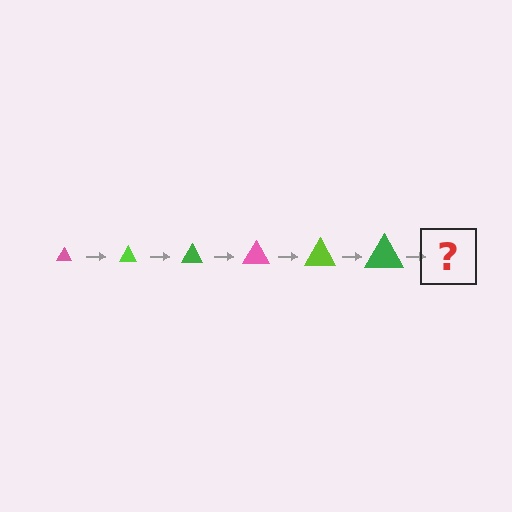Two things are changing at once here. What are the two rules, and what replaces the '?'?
The two rules are that the triangle grows larger each step and the color cycles through pink, lime, and green. The '?' should be a pink triangle, larger than the previous one.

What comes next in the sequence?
The next element should be a pink triangle, larger than the previous one.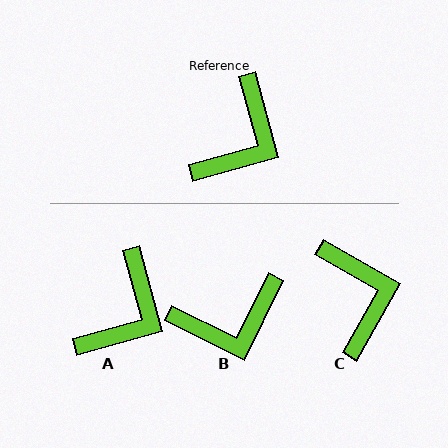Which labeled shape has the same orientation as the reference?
A.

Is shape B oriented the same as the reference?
No, it is off by about 42 degrees.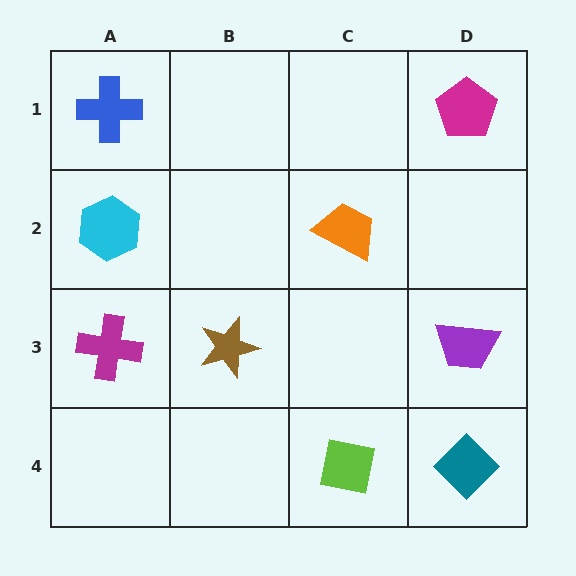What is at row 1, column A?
A blue cross.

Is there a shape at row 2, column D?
No, that cell is empty.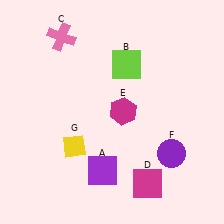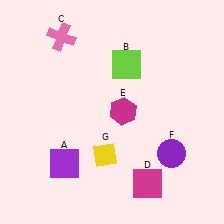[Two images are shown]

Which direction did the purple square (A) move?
The purple square (A) moved left.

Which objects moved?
The objects that moved are: the purple square (A), the yellow diamond (G).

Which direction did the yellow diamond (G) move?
The yellow diamond (G) moved right.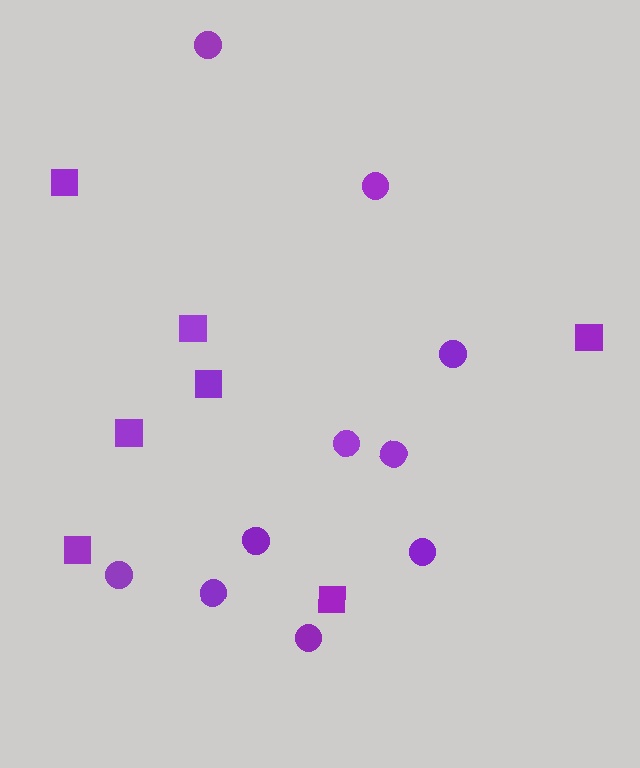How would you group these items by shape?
There are 2 groups: one group of circles (10) and one group of squares (7).